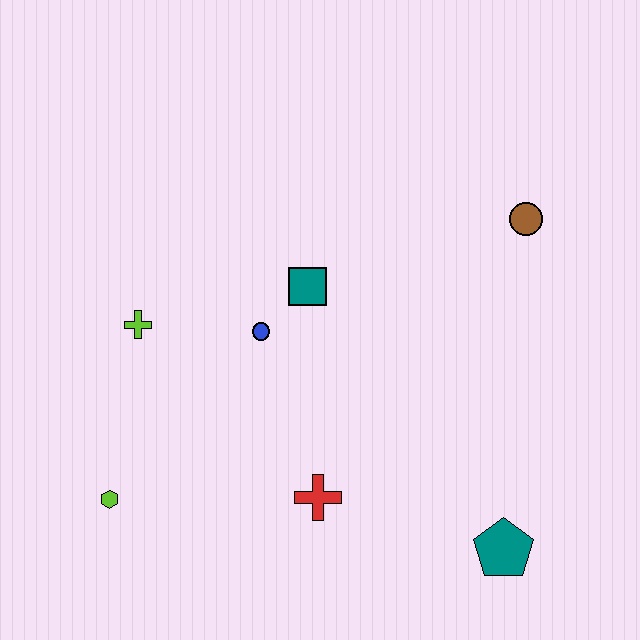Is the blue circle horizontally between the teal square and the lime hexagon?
Yes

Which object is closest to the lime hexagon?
The lime cross is closest to the lime hexagon.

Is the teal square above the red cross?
Yes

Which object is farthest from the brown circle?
The lime hexagon is farthest from the brown circle.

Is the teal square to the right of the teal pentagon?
No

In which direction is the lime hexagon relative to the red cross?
The lime hexagon is to the left of the red cross.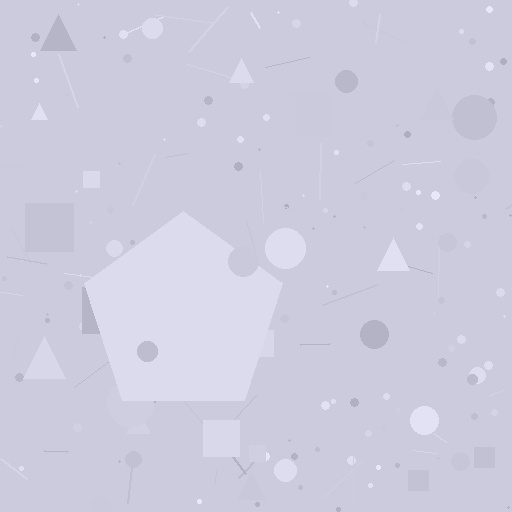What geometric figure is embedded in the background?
A pentagon is embedded in the background.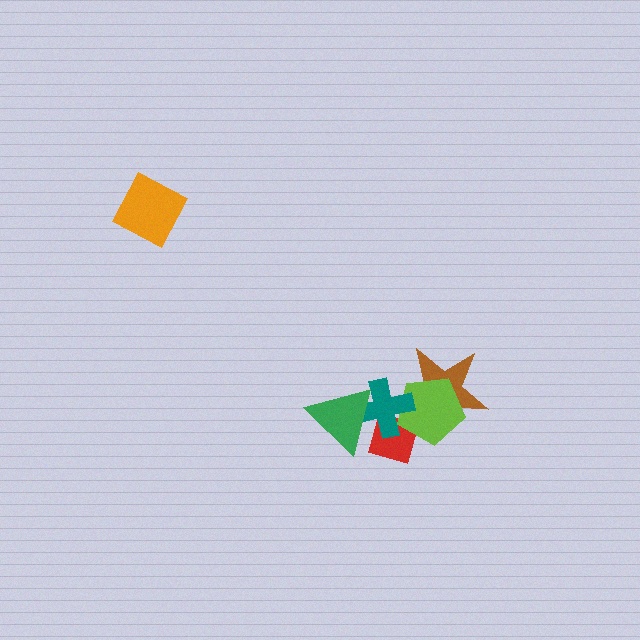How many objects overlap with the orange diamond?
0 objects overlap with the orange diamond.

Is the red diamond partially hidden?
Yes, it is partially covered by another shape.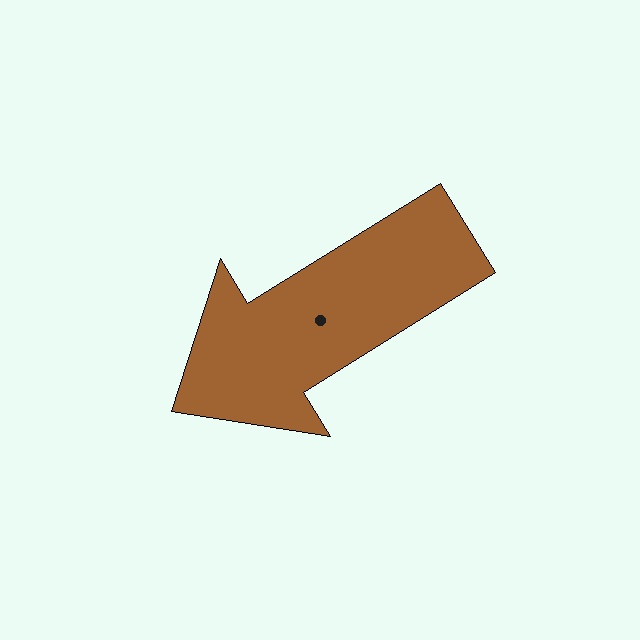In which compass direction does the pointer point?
Southwest.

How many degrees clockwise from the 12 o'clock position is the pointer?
Approximately 238 degrees.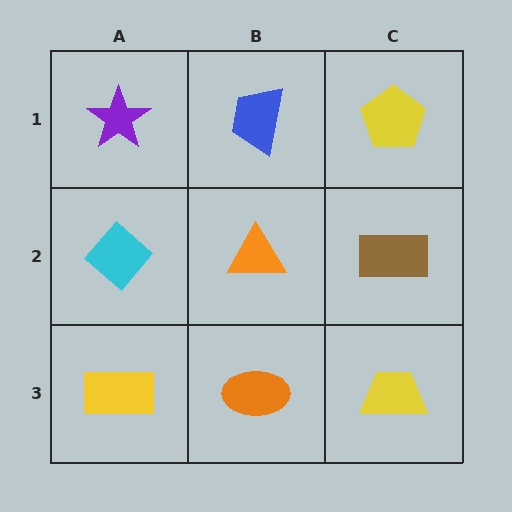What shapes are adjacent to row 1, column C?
A brown rectangle (row 2, column C), a blue trapezoid (row 1, column B).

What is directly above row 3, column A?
A cyan diamond.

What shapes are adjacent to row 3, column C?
A brown rectangle (row 2, column C), an orange ellipse (row 3, column B).